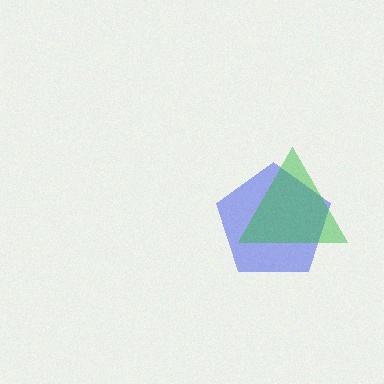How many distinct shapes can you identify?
There are 2 distinct shapes: a blue pentagon, a green triangle.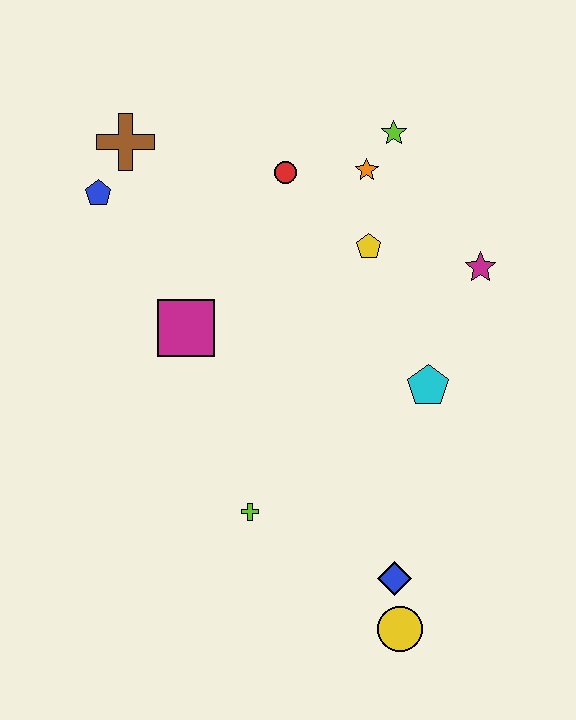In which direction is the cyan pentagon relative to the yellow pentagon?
The cyan pentagon is below the yellow pentagon.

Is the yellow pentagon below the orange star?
Yes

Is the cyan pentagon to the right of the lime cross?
Yes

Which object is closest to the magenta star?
The yellow pentagon is closest to the magenta star.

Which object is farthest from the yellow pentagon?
The yellow circle is farthest from the yellow pentagon.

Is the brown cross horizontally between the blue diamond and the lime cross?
No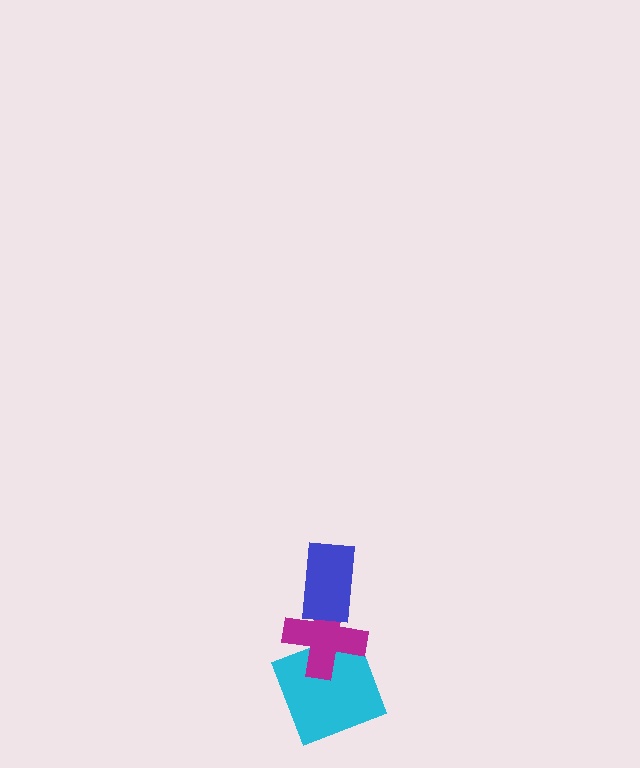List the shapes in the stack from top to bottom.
From top to bottom: the blue rectangle, the magenta cross, the cyan square.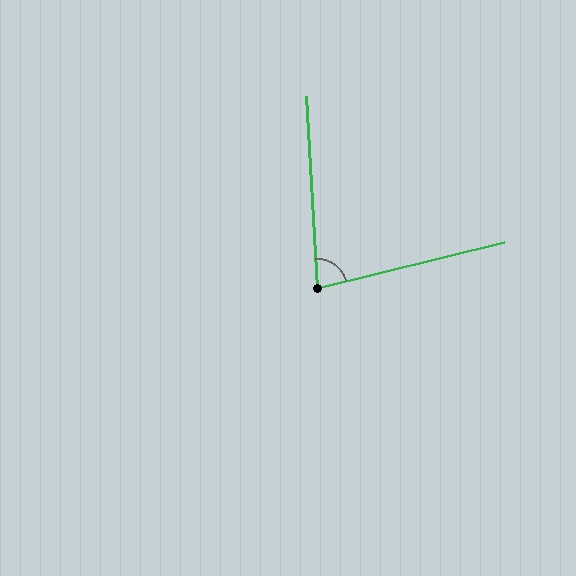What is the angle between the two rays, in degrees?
Approximately 79 degrees.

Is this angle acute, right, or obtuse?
It is acute.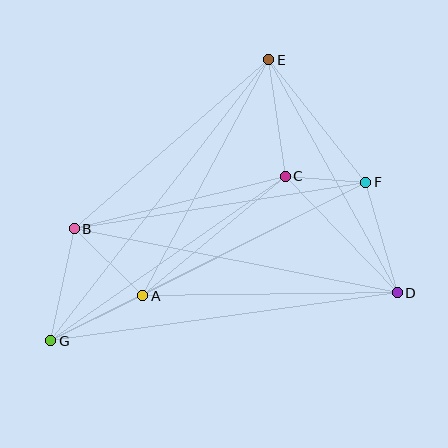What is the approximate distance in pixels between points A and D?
The distance between A and D is approximately 254 pixels.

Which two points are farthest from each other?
Points E and G are farthest from each other.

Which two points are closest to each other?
Points C and F are closest to each other.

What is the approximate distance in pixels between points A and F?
The distance between A and F is approximately 250 pixels.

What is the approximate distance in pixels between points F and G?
The distance between F and G is approximately 353 pixels.